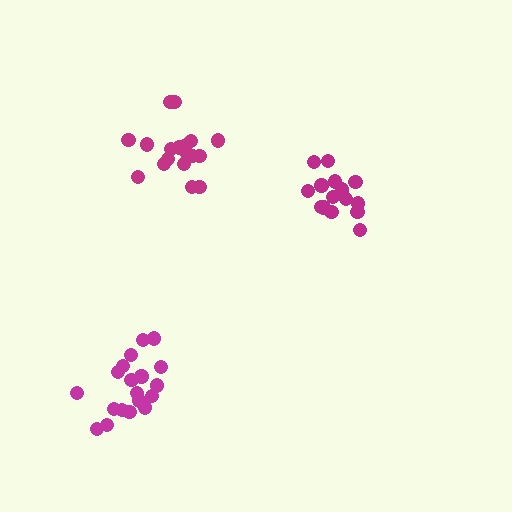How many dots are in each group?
Group 1: 16 dots, Group 2: 19 dots, Group 3: 19 dots (54 total).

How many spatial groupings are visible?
There are 3 spatial groupings.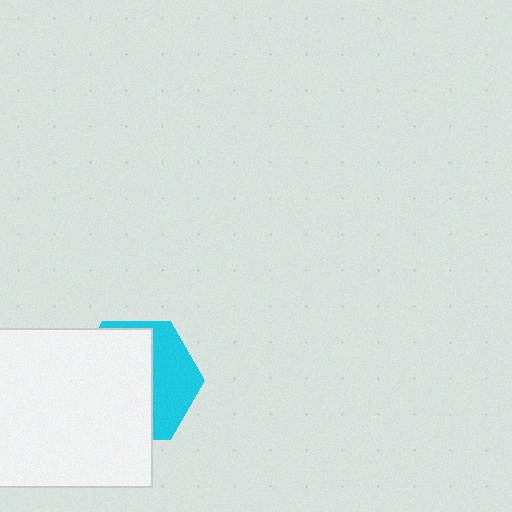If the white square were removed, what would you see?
You would see the complete cyan hexagon.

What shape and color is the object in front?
The object in front is a white square.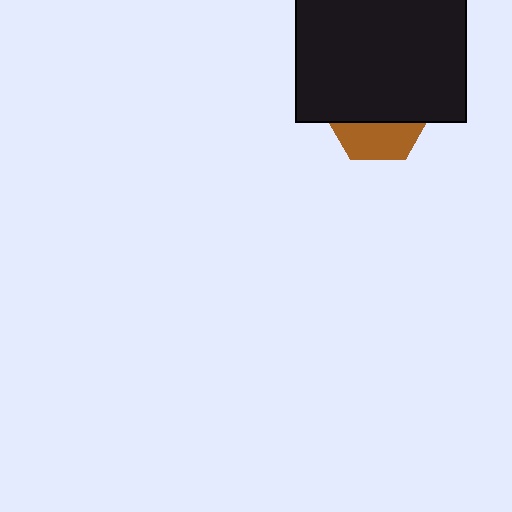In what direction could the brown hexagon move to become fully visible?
The brown hexagon could move down. That would shift it out from behind the black rectangle entirely.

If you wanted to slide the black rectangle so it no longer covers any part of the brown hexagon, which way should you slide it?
Slide it up — that is the most direct way to separate the two shapes.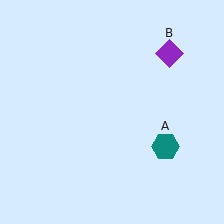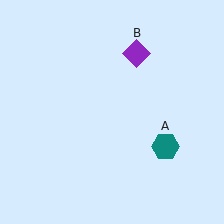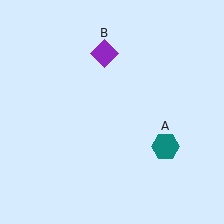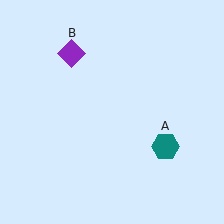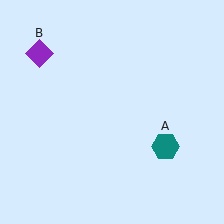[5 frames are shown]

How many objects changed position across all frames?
1 object changed position: purple diamond (object B).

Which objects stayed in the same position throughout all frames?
Teal hexagon (object A) remained stationary.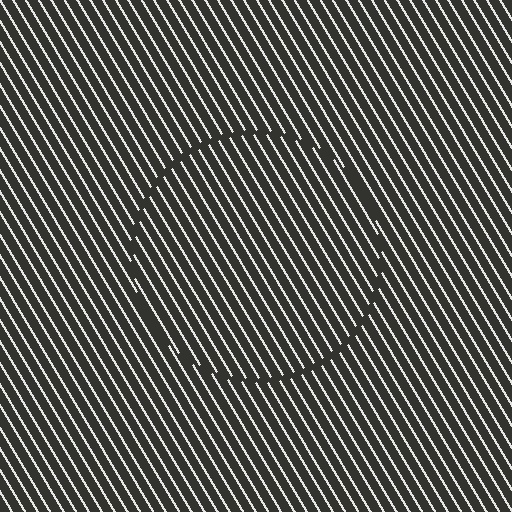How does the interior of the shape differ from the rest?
The interior of the shape contains the same grating, shifted by half a period — the contour is defined by the phase discontinuity where line-ends from the inner and outer gratings abut.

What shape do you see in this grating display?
An illusory circle. The interior of the shape contains the same grating, shifted by half a period — the contour is defined by the phase discontinuity where line-ends from the inner and outer gratings abut.